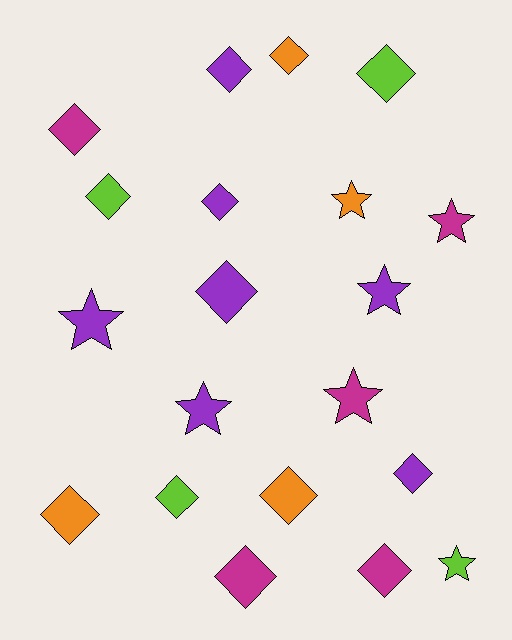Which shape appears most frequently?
Diamond, with 13 objects.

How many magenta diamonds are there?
There are 3 magenta diamonds.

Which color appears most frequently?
Purple, with 7 objects.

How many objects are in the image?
There are 20 objects.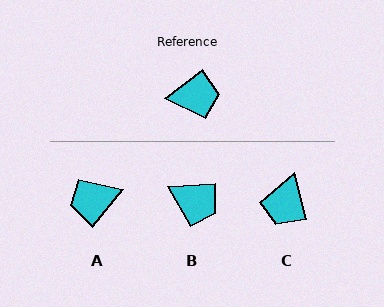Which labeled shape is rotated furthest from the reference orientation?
A, about 167 degrees away.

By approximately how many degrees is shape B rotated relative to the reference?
Approximately 34 degrees clockwise.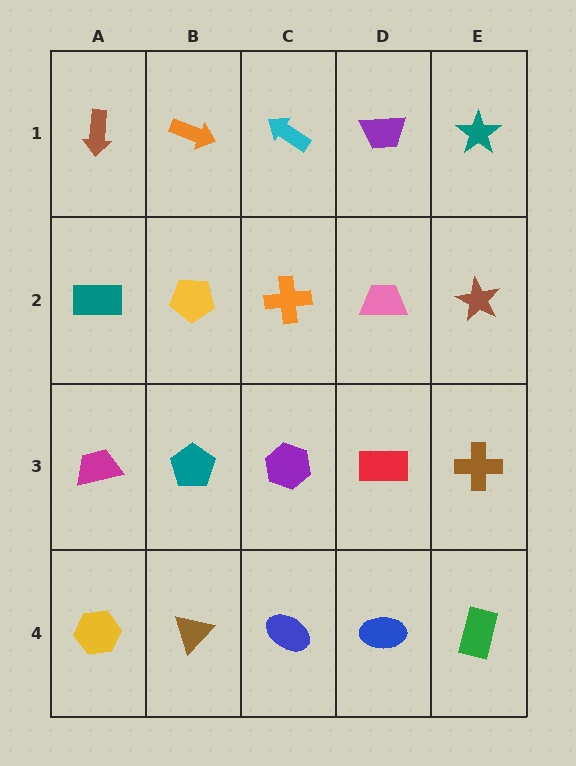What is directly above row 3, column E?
A brown star.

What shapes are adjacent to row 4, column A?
A magenta trapezoid (row 3, column A), a brown triangle (row 4, column B).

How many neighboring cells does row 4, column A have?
2.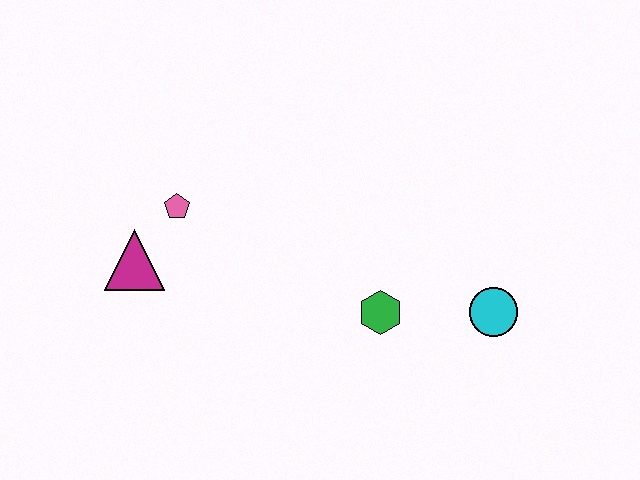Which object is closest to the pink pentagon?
The magenta triangle is closest to the pink pentagon.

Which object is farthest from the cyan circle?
The magenta triangle is farthest from the cyan circle.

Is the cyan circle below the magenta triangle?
Yes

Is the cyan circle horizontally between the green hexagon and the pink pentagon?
No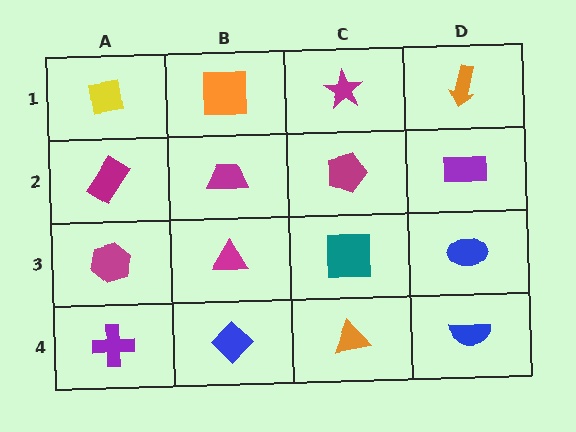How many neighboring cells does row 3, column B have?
4.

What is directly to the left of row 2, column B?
A magenta rectangle.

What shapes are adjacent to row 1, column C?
A magenta pentagon (row 2, column C), an orange square (row 1, column B), an orange arrow (row 1, column D).